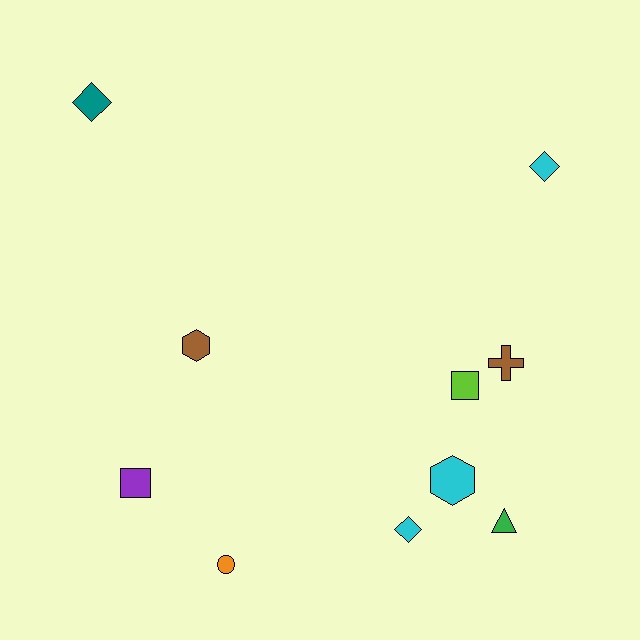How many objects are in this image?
There are 10 objects.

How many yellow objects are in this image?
There are no yellow objects.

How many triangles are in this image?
There is 1 triangle.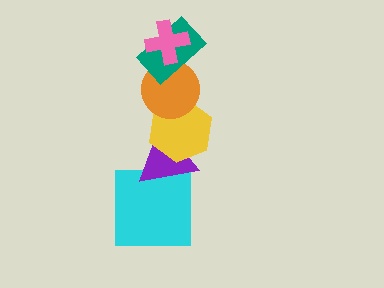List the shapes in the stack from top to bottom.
From top to bottom: the pink cross, the teal rectangle, the orange circle, the yellow hexagon, the purple triangle, the cyan square.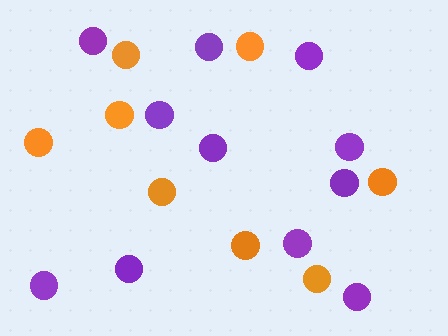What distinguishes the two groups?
There are 2 groups: one group of purple circles (11) and one group of orange circles (8).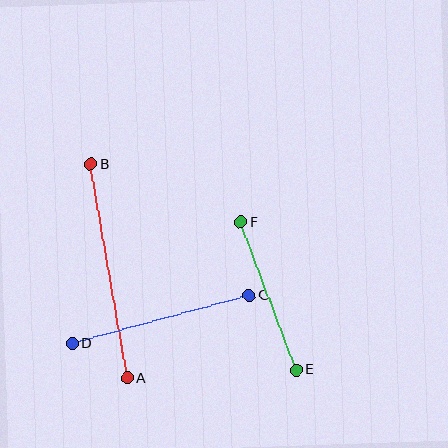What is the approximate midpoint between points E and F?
The midpoint is at approximately (269, 296) pixels.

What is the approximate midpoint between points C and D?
The midpoint is at approximately (161, 319) pixels.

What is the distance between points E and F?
The distance is approximately 158 pixels.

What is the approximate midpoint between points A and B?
The midpoint is at approximately (109, 271) pixels.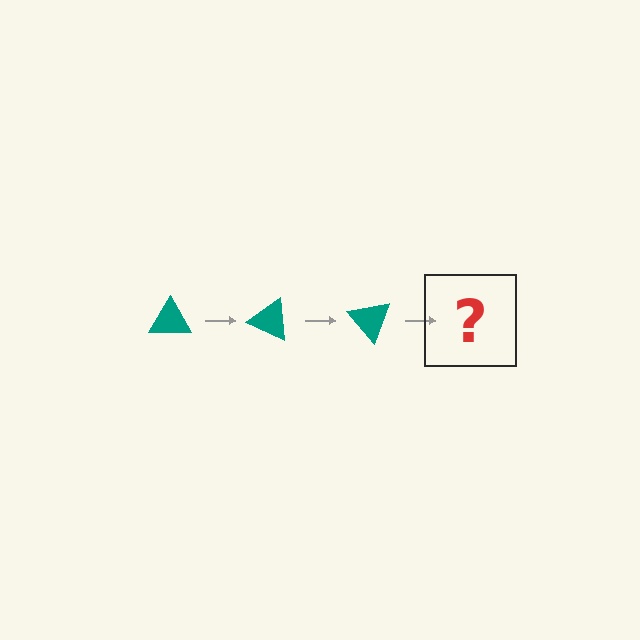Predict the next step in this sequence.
The next step is a teal triangle rotated 75 degrees.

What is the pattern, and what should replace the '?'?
The pattern is that the triangle rotates 25 degrees each step. The '?' should be a teal triangle rotated 75 degrees.